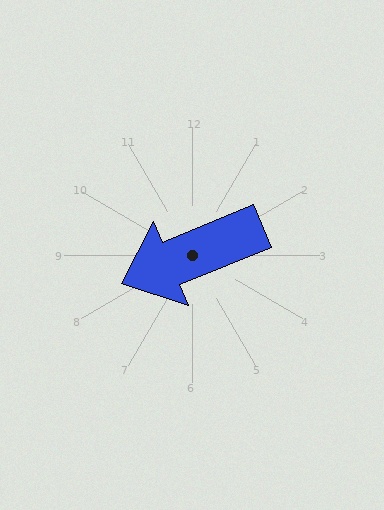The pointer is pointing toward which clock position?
Roughly 8 o'clock.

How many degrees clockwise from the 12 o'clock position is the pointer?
Approximately 248 degrees.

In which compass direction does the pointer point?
West.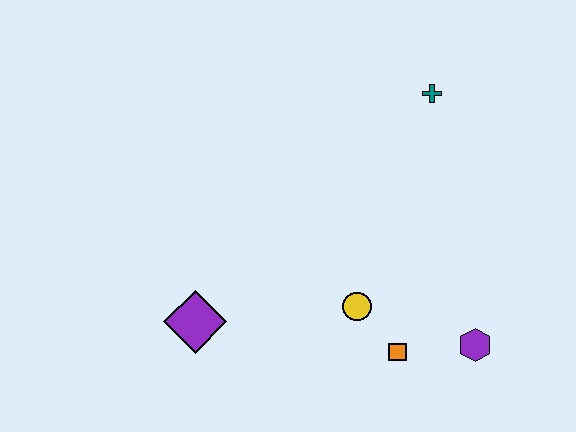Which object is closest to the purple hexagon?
The orange square is closest to the purple hexagon.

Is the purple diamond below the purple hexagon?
No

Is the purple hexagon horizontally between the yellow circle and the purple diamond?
No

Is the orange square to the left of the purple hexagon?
Yes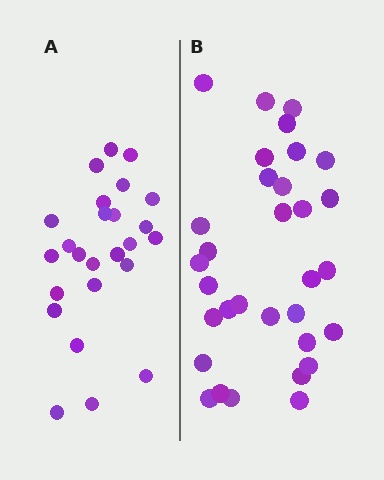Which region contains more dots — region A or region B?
Region B (the right region) has more dots.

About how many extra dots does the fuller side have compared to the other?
Region B has roughly 8 or so more dots than region A.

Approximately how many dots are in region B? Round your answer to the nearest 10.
About 30 dots. (The exact count is 32, which rounds to 30.)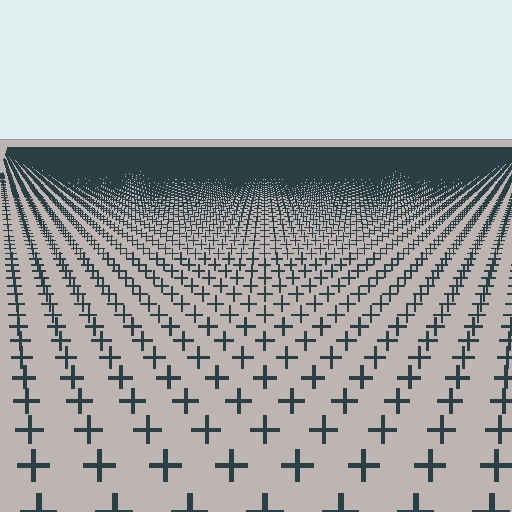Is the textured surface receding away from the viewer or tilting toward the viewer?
The surface is receding away from the viewer. Texture elements get smaller and denser toward the top.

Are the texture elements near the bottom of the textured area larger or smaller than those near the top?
Larger. Near the bottom, elements are closer to the viewer and appear at a bigger on-screen size.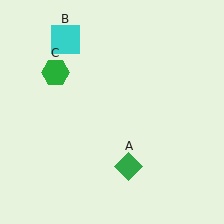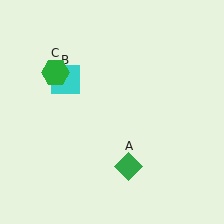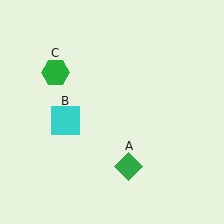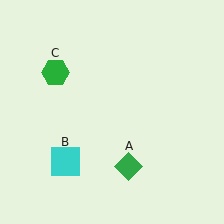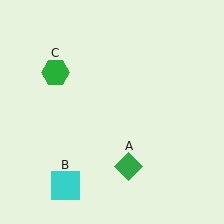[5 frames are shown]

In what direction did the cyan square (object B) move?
The cyan square (object B) moved down.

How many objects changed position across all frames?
1 object changed position: cyan square (object B).